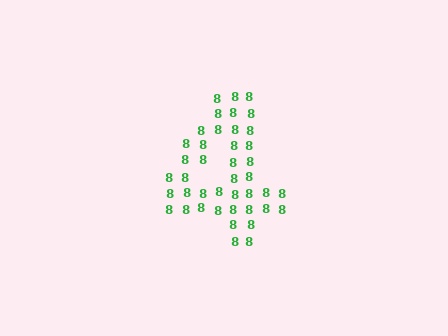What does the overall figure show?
The overall figure shows the digit 4.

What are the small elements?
The small elements are digit 8's.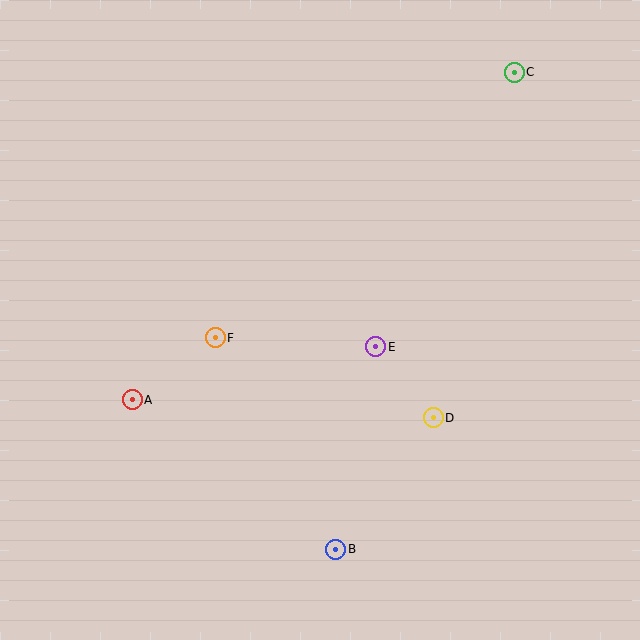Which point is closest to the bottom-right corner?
Point D is closest to the bottom-right corner.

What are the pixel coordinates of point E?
Point E is at (376, 347).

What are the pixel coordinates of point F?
Point F is at (215, 338).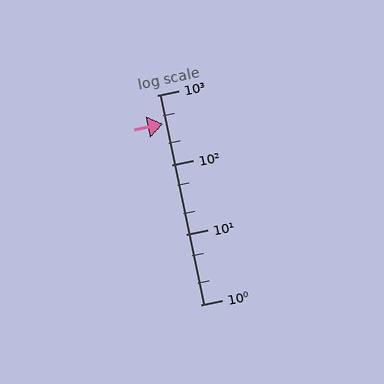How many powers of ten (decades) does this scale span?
The scale spans 3 decades, from 1 to 1000.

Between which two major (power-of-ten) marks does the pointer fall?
The pointer is between 100 and 1000.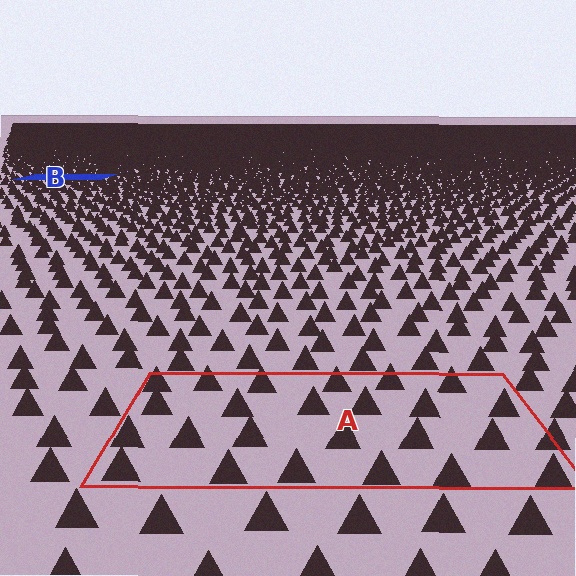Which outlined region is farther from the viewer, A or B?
Region B is farther from the viewer — the texture elements inside it appear smaller and more densely packed.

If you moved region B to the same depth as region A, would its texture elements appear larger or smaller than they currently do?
They would appear larger. At a closer depth, the same texture elements are projected at a bigger on-screen size.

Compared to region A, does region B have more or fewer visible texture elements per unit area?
Region B has more texture elements per unit area — they are packed more densely because it is farther away.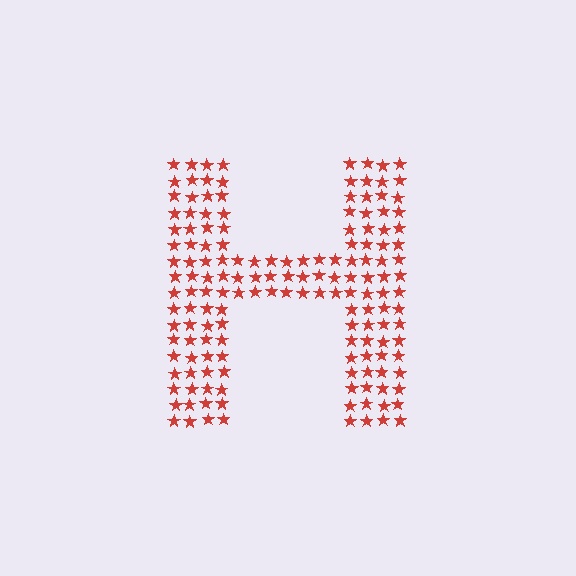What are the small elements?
The small elements are stars.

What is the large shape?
The large shape is the letter H.